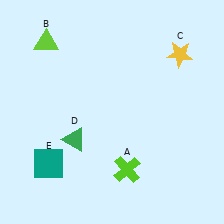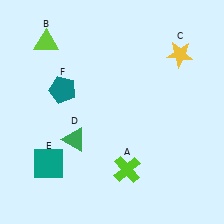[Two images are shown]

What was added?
A teal pentagon (F) was added in Image 2.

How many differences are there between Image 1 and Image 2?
There is 1 difference between the two images.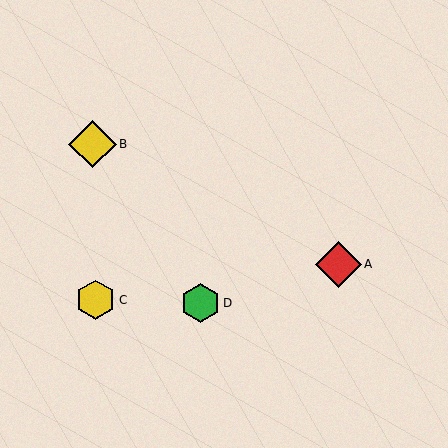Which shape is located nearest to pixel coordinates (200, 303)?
The green hexagon (labeled D) at (200, 303) is nearest to that location.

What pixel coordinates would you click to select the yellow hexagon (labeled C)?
Click at (96, 300) to select the yellow hexagon C.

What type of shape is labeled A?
Shape A is a red diamond.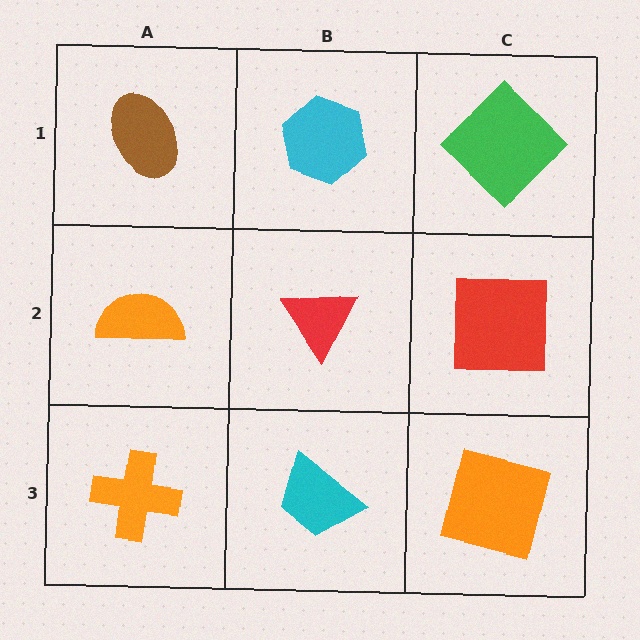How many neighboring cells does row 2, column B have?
4.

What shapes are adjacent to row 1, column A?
An orange semicircle (row 2, column A), a cyan hexagon (row 1, column B).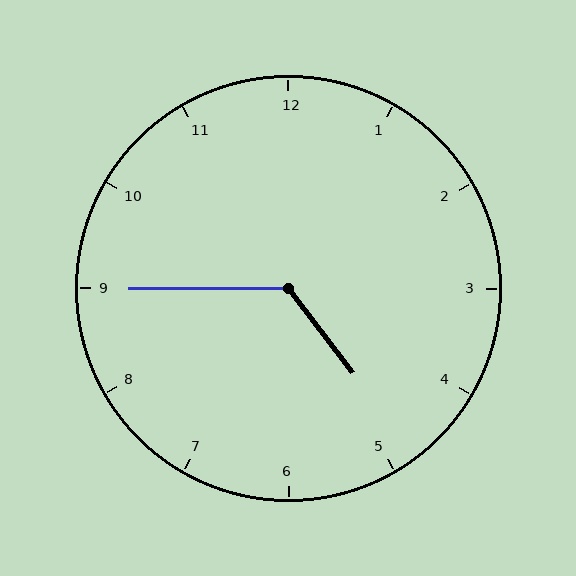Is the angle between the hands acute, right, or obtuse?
It is obtuse.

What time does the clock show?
4:45.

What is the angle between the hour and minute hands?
Approximately 128 degrees.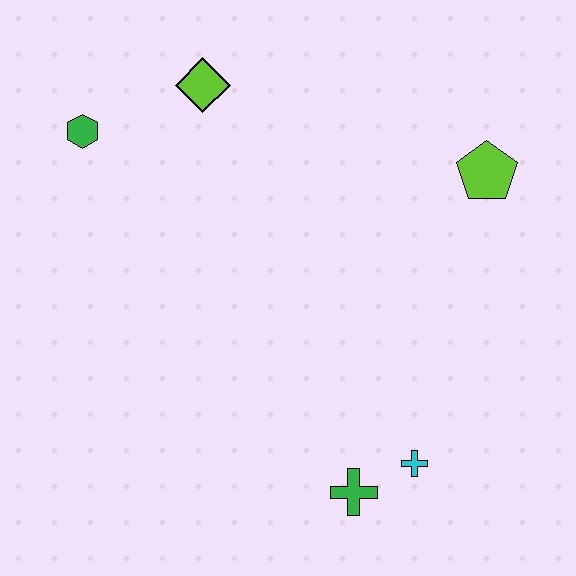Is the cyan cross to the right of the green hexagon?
Yes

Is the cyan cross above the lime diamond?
No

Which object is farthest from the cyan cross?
The green hexagon is farthest from the cyan cross.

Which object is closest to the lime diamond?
The green hexagon is closest to the lime diamond.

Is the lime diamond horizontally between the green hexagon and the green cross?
Yes